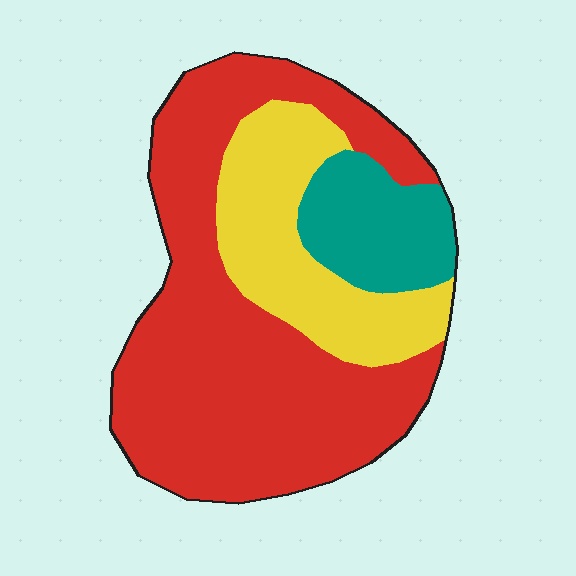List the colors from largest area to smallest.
From largest to smallest: red, yellow, teal.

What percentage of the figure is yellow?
Yellow covers about 25% of the figure.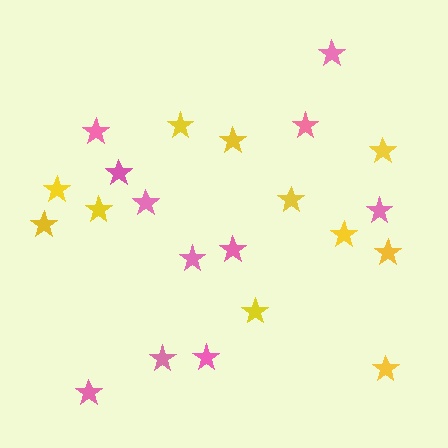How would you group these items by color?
There are 2 groups: one group of pink stars (11) and one group of yellow stars (11).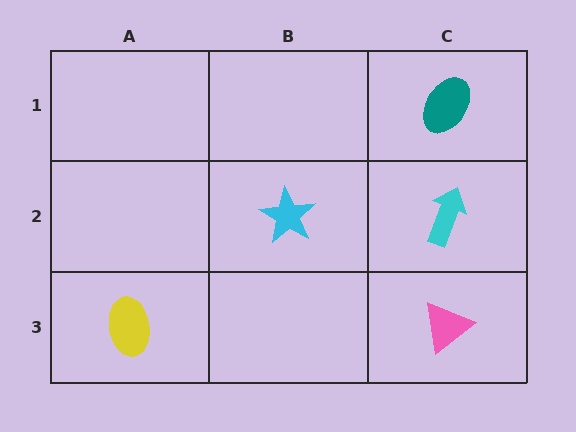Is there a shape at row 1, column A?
No, that cell is empty.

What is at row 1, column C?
A teal ellipse.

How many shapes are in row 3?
2 shapes.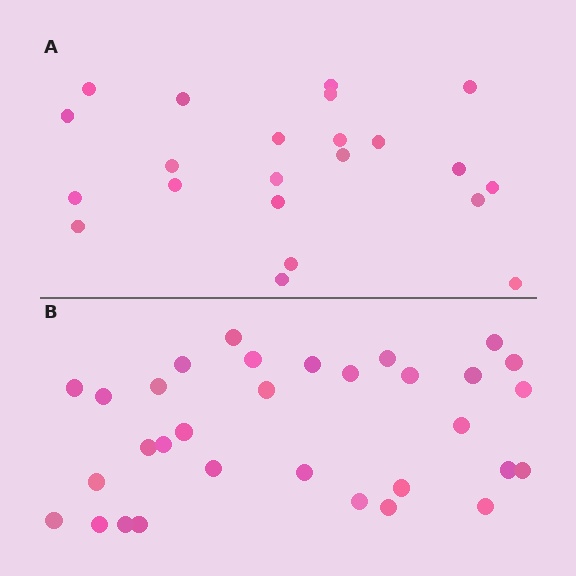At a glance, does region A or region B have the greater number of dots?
Region B (the bottom region) has more dots.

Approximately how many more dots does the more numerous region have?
Region B has roughly 10 or so more dots than region A.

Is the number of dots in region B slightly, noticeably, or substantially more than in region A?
Region B has substantially more. The ratio is roughly 1.5 to 1.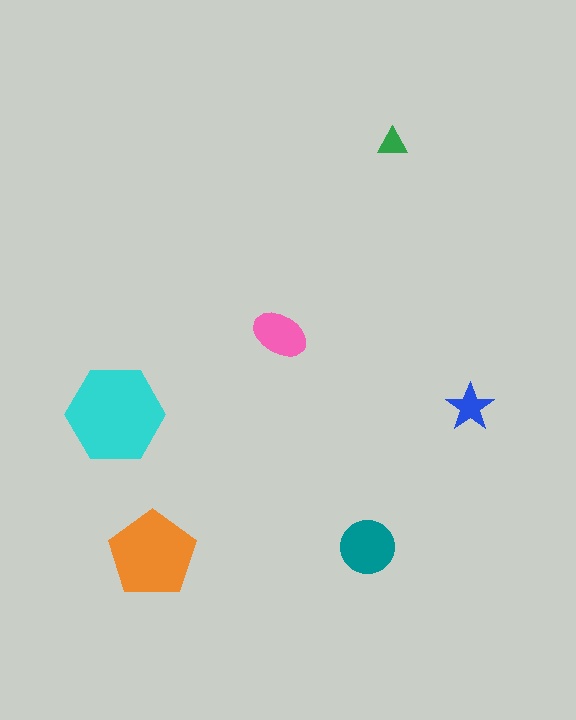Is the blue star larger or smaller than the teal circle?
Smaller.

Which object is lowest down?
The orange pentagon is bottommost.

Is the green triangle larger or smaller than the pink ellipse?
Smaller.